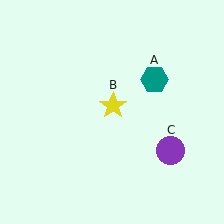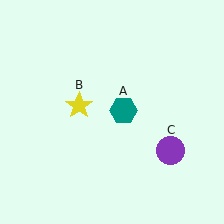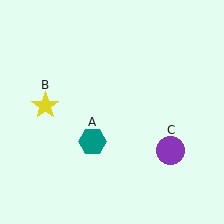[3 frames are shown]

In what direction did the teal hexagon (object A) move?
The teal hexagon (object A) moved down and to the left.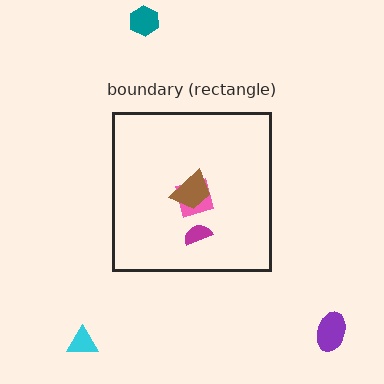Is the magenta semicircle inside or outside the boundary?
Inside.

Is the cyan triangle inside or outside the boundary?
Outside.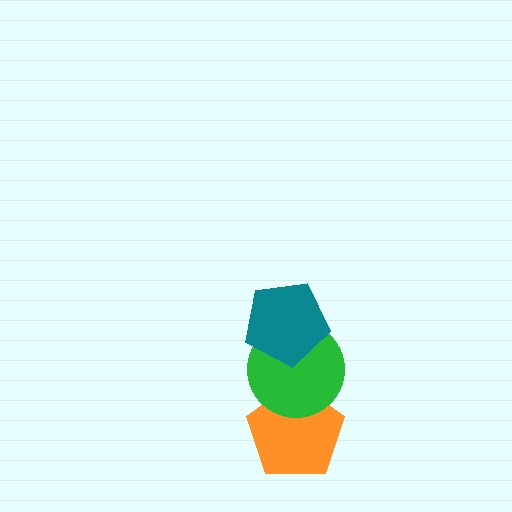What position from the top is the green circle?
The green circle is 2nd from the top.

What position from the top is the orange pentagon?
The orange pentagon is 3rd from the top.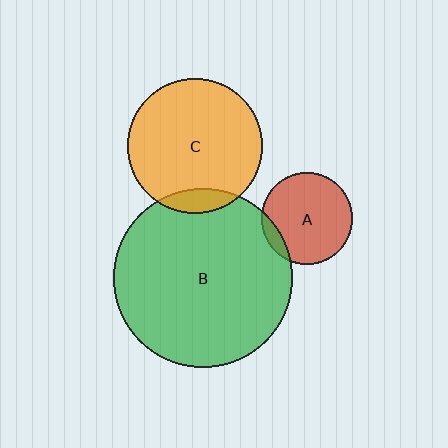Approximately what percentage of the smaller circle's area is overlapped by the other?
Approximately 10%.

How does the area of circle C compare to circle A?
Approximately 2.2 times.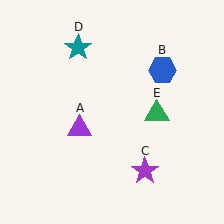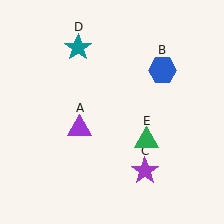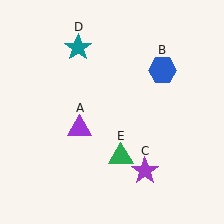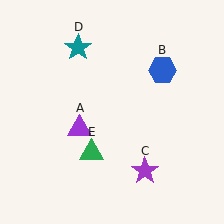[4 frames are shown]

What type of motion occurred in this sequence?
The green triangle (object E) rotated clockwise around the center of the scene.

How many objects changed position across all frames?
1 object changed position: green triangle (object E).